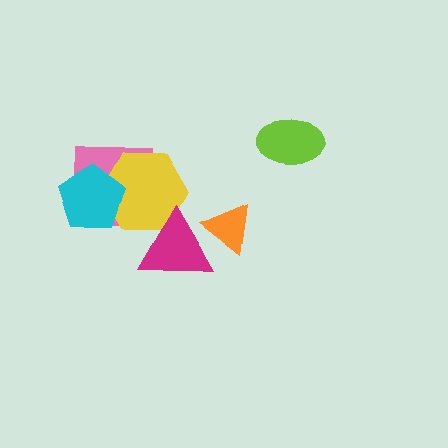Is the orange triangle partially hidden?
Yes, it is partially covered by another shape.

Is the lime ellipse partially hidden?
No, no other shape covers it.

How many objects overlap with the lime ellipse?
0 objects overlap with the lime ellipse.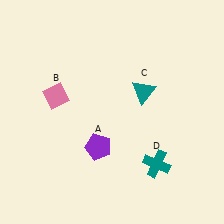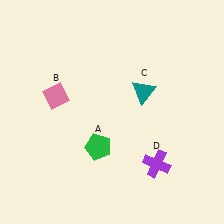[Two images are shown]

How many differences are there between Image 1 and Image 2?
There are 2 differences between the two images.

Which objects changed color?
A changed from purple to green. D changed from teal to purple.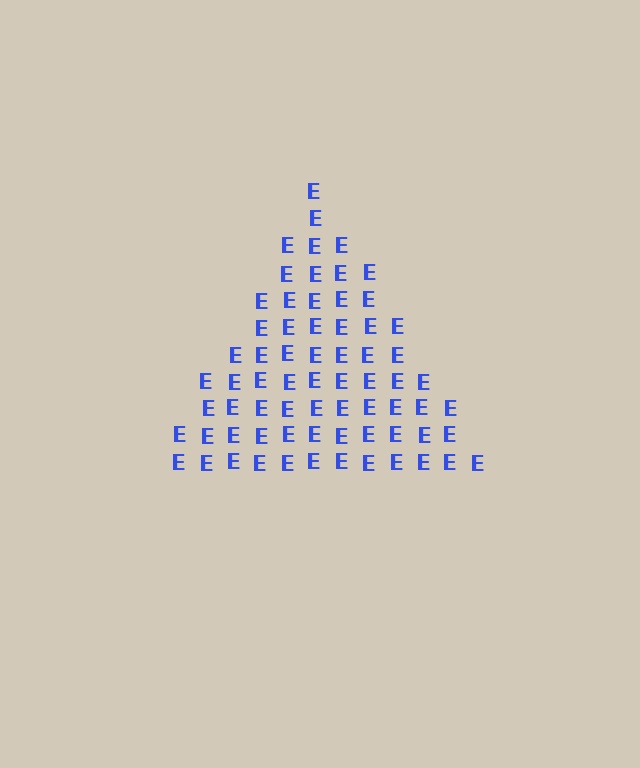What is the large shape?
The large shape is a triangle.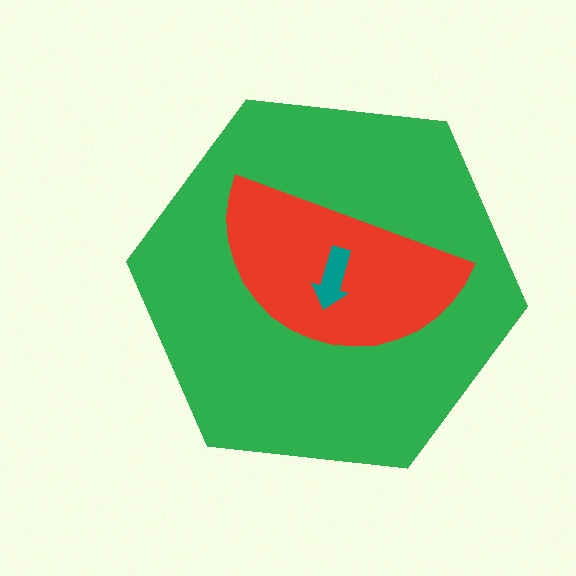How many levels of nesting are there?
3.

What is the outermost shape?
The green hexagon.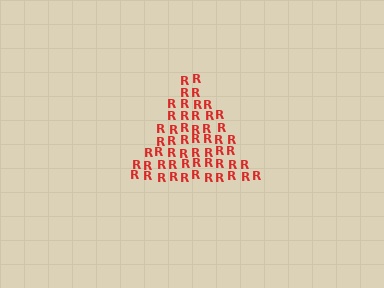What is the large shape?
The large shape is a triangle.